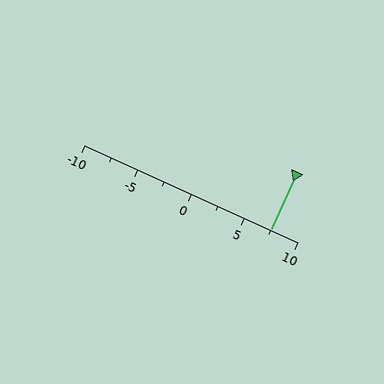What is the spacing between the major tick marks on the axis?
The major ticks are spaced 5 apart.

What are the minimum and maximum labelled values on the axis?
The axis runs from -10 to 10.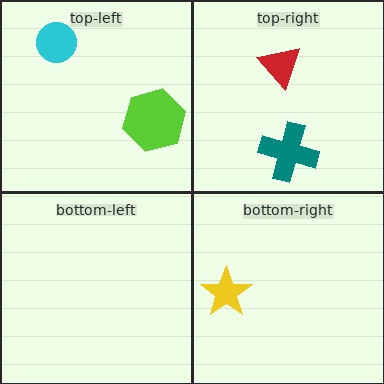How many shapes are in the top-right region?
2.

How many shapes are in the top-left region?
2.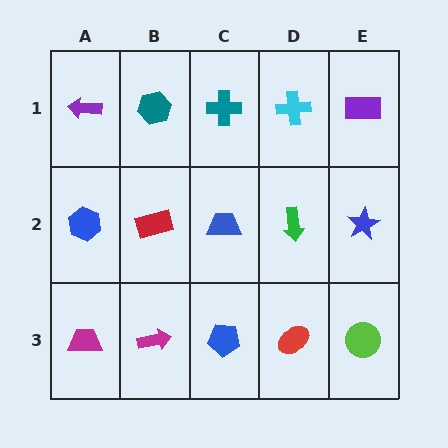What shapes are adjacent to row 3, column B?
A red rectangle (row 2, column B), a magenta trapezoid (row 3, column A), a blue pentagon (row 3, column C).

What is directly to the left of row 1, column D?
A teal cross.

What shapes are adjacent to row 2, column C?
A teal cross (row 1, column C), a blue pentagon (row 3, column C), a red rectangle (row 2, column B), a green arrow (row 2, column D).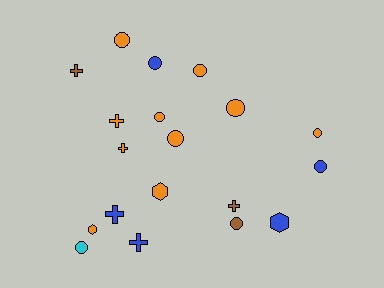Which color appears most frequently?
Orange, with 10 objects.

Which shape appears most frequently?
Circle, with 10 objects.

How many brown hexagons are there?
There are no brown hexagons.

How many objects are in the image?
There are 19 objects.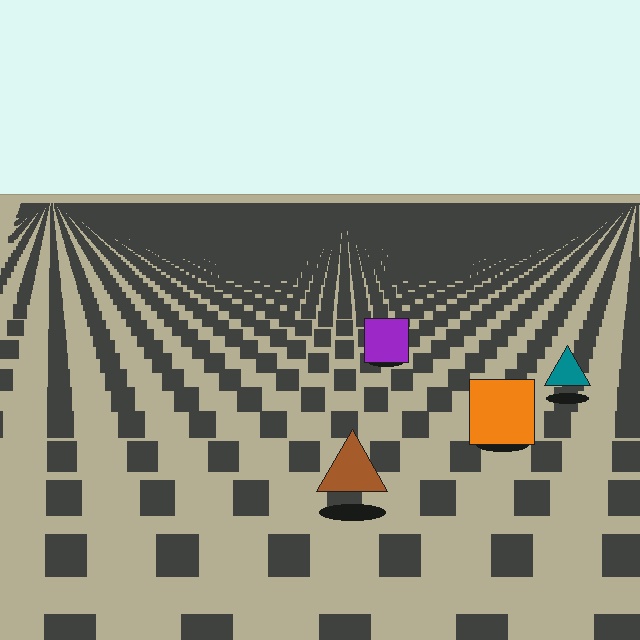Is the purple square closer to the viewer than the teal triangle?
No. The teal triangle is closer — you can tell from the texture gradient: the ground texture is coarser near it.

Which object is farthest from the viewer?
The purple square is farthest from the viewer. It appears smaller and the ground texture around it is denser.